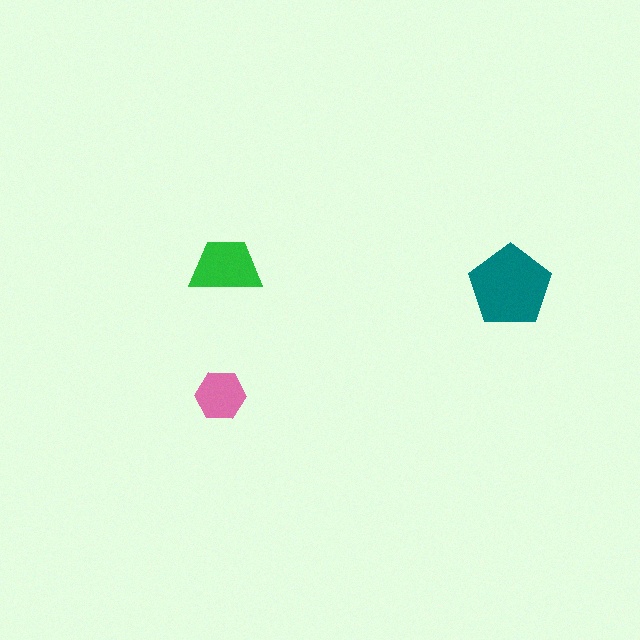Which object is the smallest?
The pink hexagon.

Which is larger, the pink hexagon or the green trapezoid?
The green trapezoid.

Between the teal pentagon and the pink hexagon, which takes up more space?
The teal pentagon.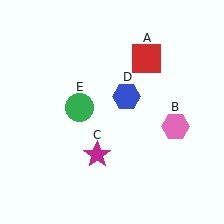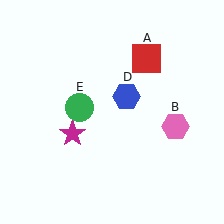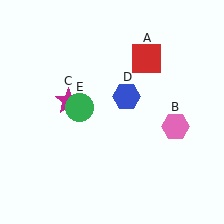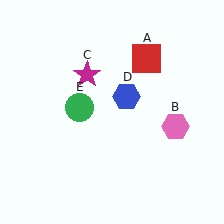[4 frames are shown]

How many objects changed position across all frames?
1 object changed position: magenta star (object C).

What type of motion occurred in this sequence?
The magenta star (object C) rotated clockwise around the center of the scene.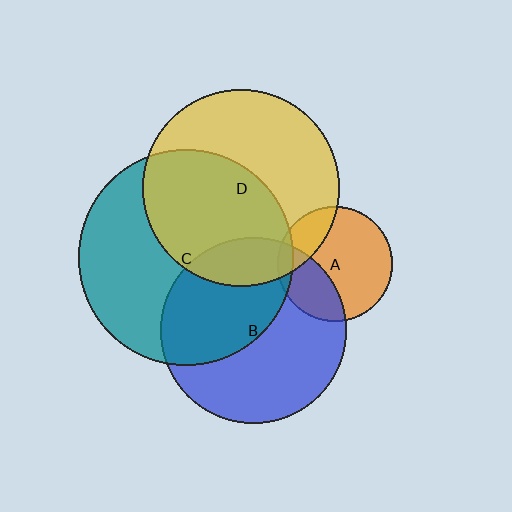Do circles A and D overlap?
Yes.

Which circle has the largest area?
Circle C (teal).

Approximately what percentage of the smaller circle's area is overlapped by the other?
Approximately 20%.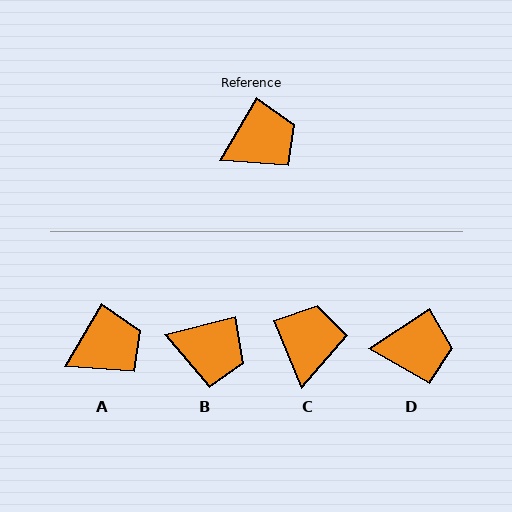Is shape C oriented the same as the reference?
No, it is off by about 53 degrees.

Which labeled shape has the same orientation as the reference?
A.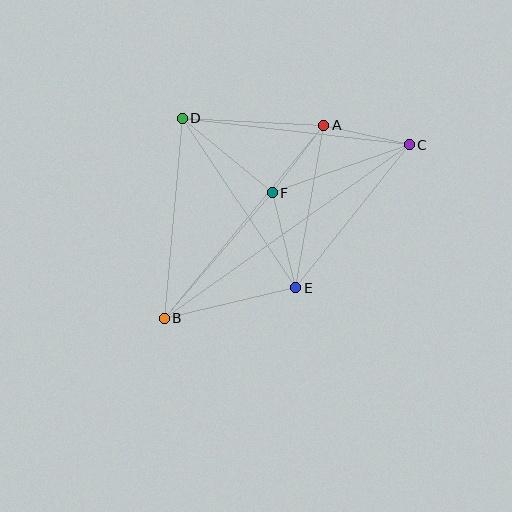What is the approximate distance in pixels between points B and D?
The distance between B and D is approximately 201 pixels.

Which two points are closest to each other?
Points A and F are closest to each other.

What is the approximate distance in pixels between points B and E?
The distance between B and E is approximately 135 pixels.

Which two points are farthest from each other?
Points B and C are farthest from each other.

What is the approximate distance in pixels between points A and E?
The distance between A and E is approximately 165 pixels.